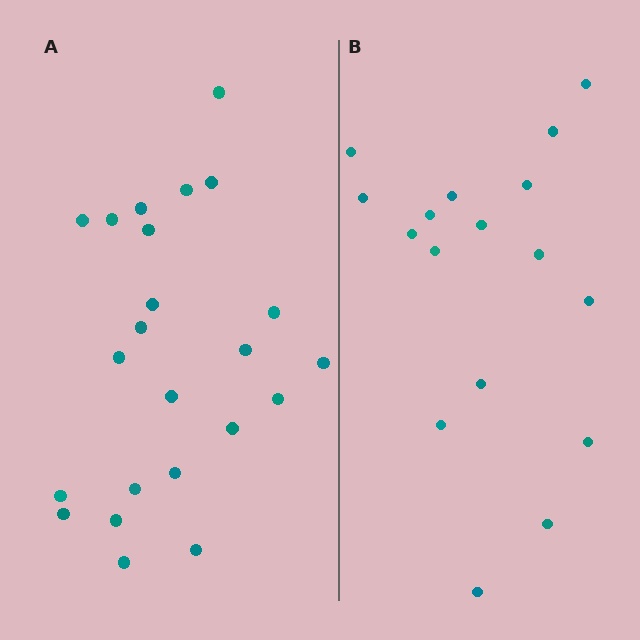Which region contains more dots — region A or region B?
Region A (the left region) has more dots.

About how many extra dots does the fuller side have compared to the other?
Region A has about 6 more dots than region B.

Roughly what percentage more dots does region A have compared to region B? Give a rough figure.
About 35% more.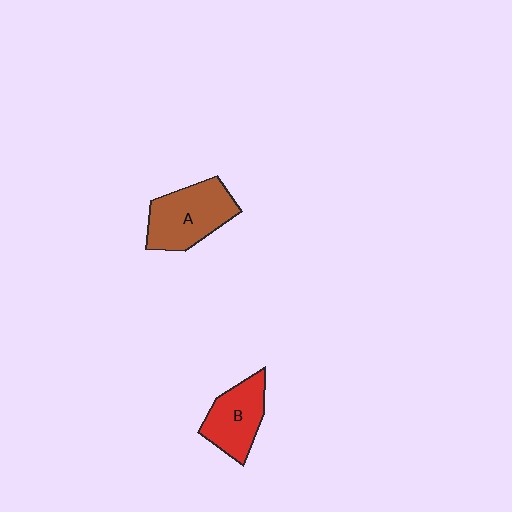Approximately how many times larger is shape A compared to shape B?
Approximately 1.2 times.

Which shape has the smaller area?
Shape B (red).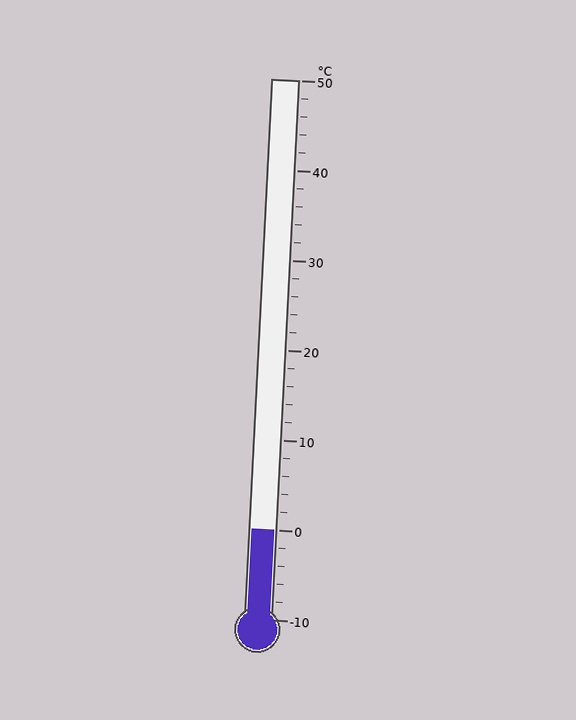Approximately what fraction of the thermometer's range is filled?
The thermometer is filled to approximately 15% of its range.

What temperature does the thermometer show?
The thermometer shows approximately 0°C.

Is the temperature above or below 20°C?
The temperature is below 20°C.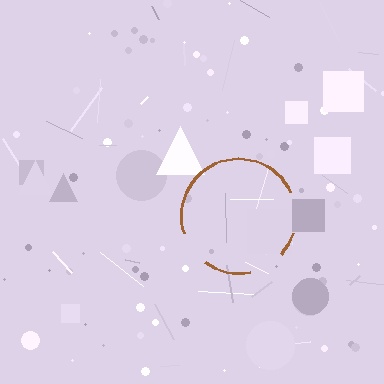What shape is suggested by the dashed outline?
The dashed outline suggests a circle.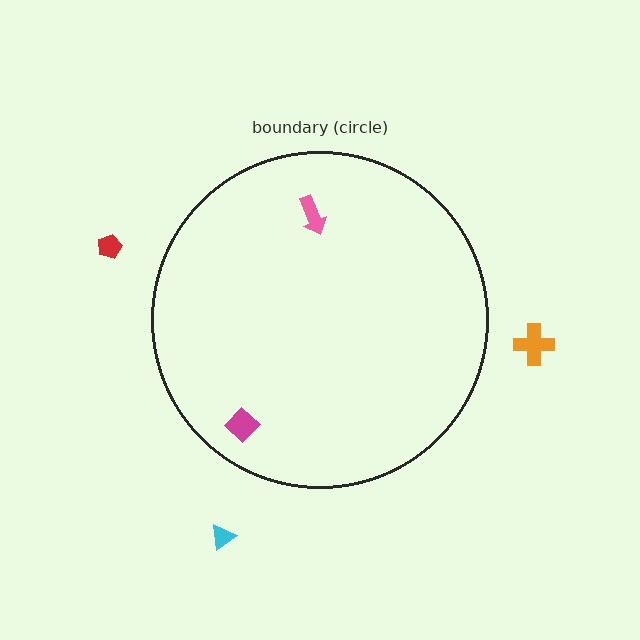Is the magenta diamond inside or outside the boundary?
Inside.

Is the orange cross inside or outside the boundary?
Outside.